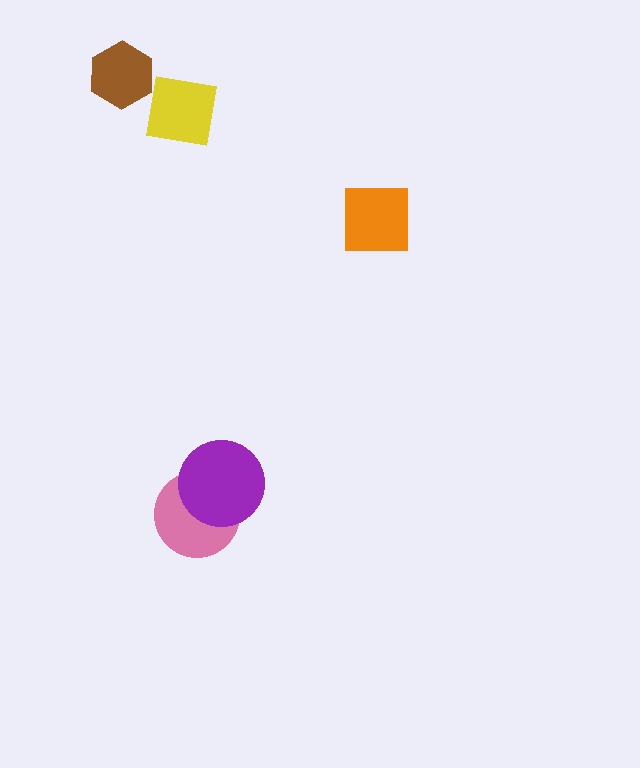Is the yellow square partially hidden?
No, no other shape covers it.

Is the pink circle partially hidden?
Yes, it is partially covered by another shape.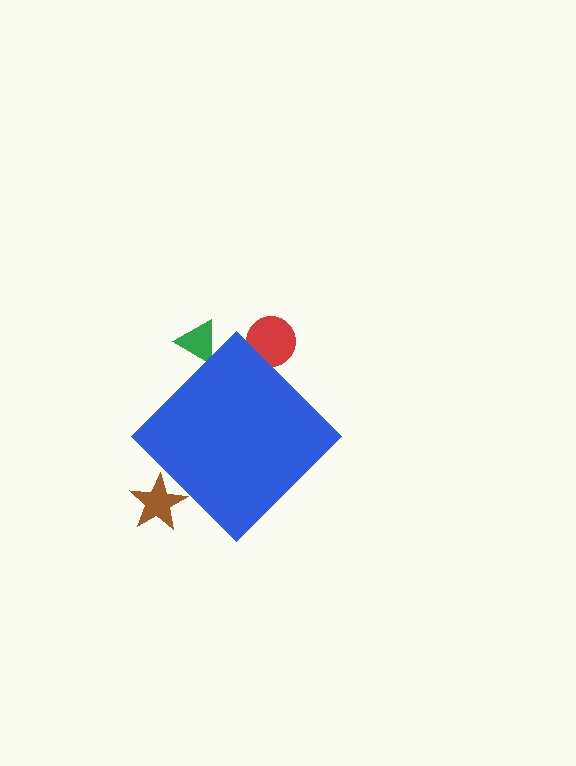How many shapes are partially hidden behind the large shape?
3 shapes are partially hidden.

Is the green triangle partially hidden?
Yes, the green triangle is partially hidden behind the blue diamond.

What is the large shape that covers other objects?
A blue diamond.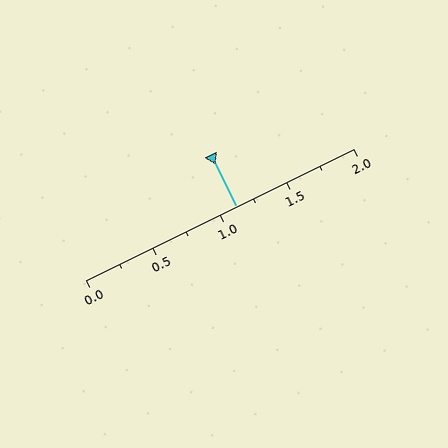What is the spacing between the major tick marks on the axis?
The major ticks are spaced 0.5 apart.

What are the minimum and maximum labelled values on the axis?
The axis runs from 0.0 to 2.0.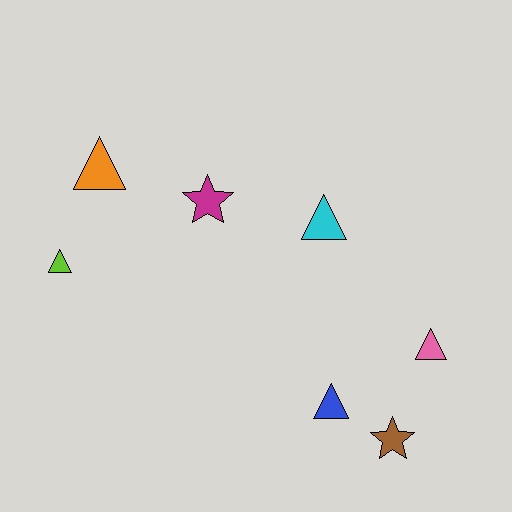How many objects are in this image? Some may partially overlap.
There are 7 objects.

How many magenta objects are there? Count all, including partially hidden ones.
There is 1 magenta object.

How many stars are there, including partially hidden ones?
There are 2 stars.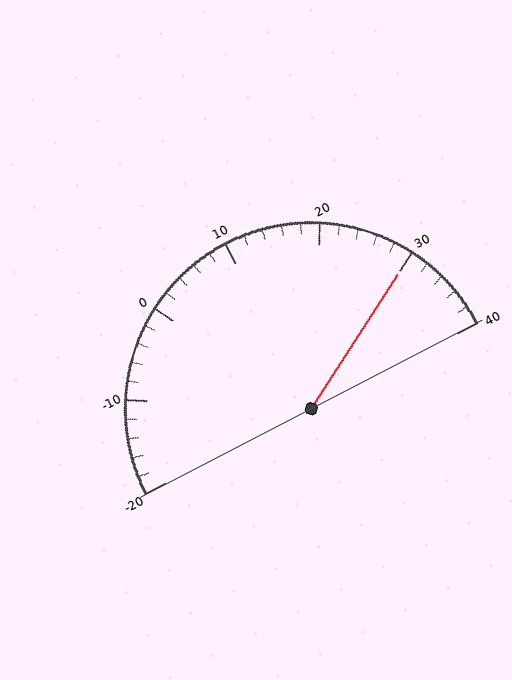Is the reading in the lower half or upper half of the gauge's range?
The reading is in the upper half of the range (-20 to 40).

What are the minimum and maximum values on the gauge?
The gauge ranges from -20 to 40.